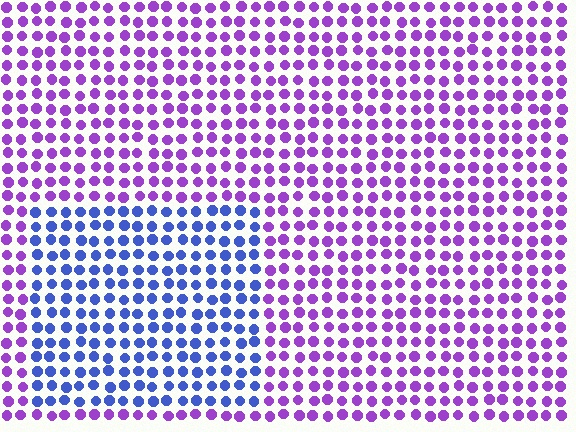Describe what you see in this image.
The image is filled with small purple elements in a uniform arrangement. A rectangle-shaped region is visible where the elements are tinted to a slightly different hue, forming a subtle color boundary.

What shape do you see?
I see a rectangle.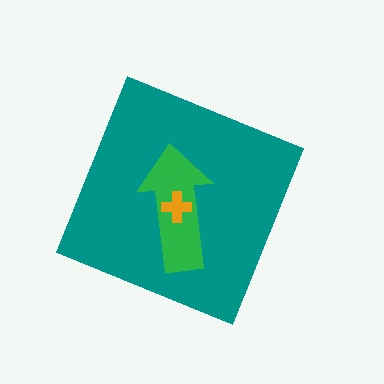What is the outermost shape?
The teal diamond.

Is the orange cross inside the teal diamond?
Yes.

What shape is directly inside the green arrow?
The orange cross.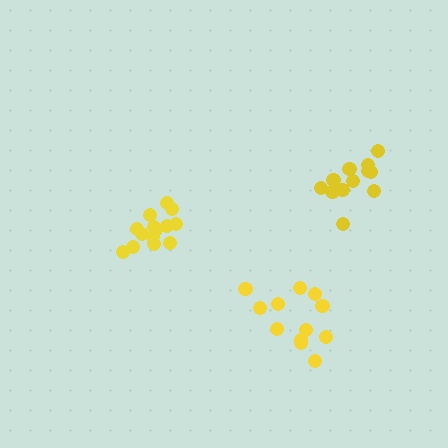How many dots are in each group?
Group 1: 14 dots, Group 2: 12 dots, Group 3: 12 dots (38 total).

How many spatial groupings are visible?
There are 3 spatial groupings.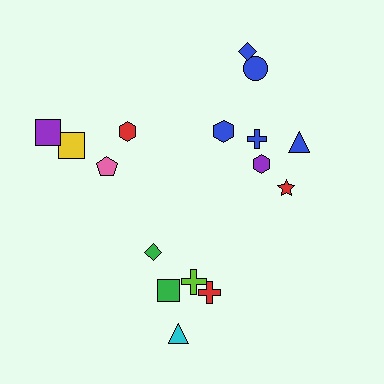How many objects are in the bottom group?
There are 5 objects.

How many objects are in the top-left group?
There are 4 objects.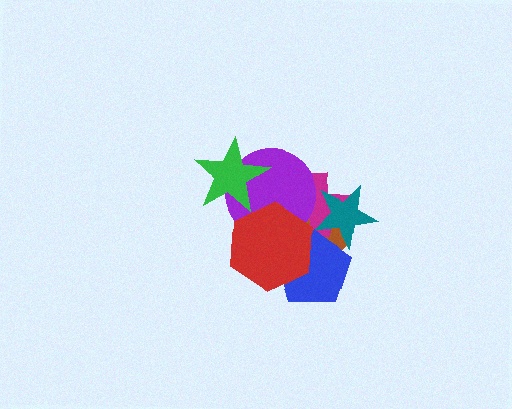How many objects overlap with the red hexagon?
4 objects overlap with the red hexagon.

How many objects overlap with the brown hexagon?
4 objects overlap with the brown hexagon.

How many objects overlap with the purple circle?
3 objects overlap with the purple circle.